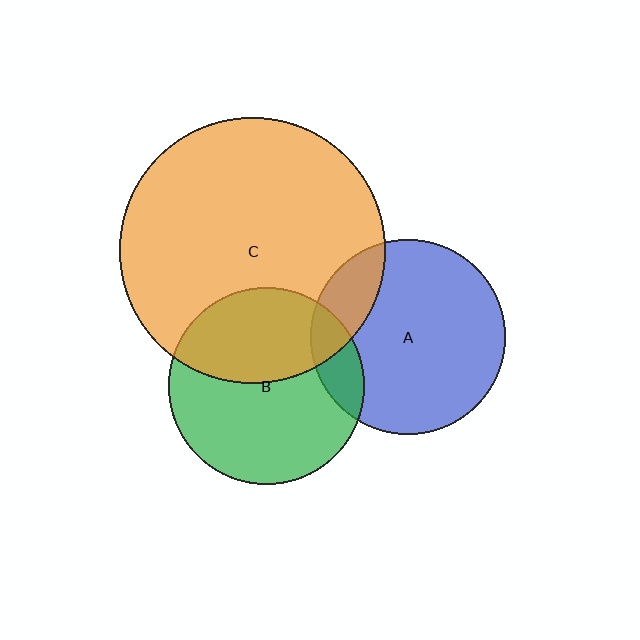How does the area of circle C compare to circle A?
Approximately 1.9 times.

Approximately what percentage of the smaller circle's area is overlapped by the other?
Approximately 40%.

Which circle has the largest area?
Circle C (orange).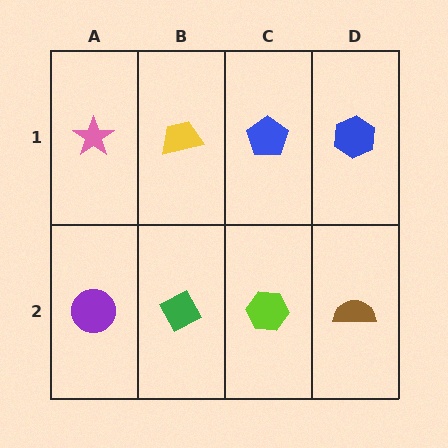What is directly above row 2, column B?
A yellow trapezoid.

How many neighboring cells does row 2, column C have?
3.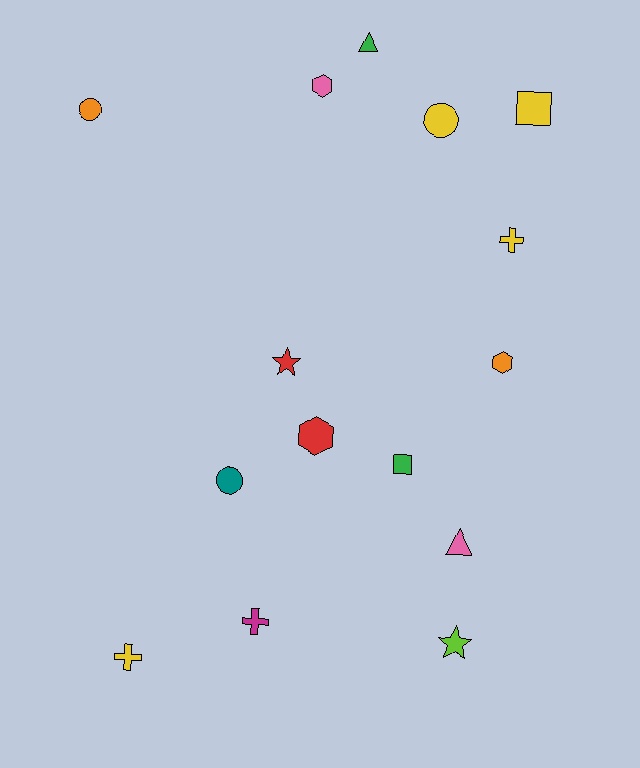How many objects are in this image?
There are 15 objects.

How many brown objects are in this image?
There are no brown objects.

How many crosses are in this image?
There are 3 crosses.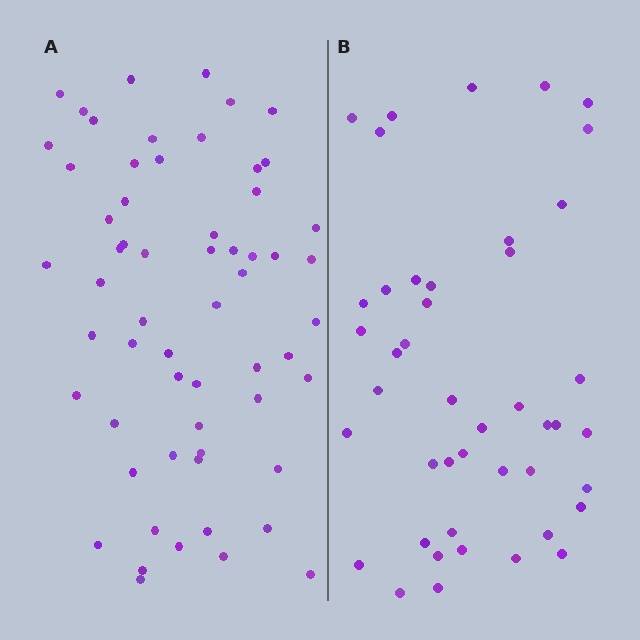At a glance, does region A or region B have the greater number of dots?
Region A (the left region) has more dots.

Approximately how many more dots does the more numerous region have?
Region A has approximately 15 more dots than region B.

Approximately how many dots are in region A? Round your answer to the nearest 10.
About 60 dots.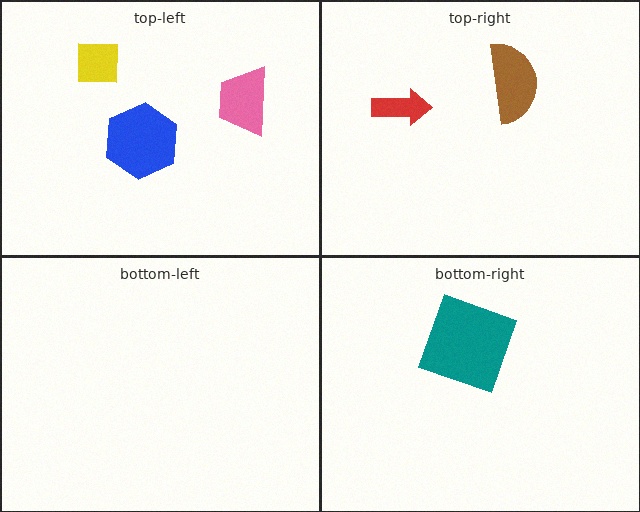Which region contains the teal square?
The bottom-right region.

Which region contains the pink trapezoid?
The top-left region.